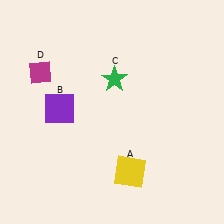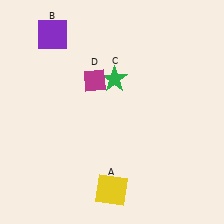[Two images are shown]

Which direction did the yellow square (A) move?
The yellow square (A) moved left.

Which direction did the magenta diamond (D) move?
The magenta diamond (D) moved right.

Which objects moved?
The objects that moved are: the yellow square (A), the purple square (B), the magenta diamond (D).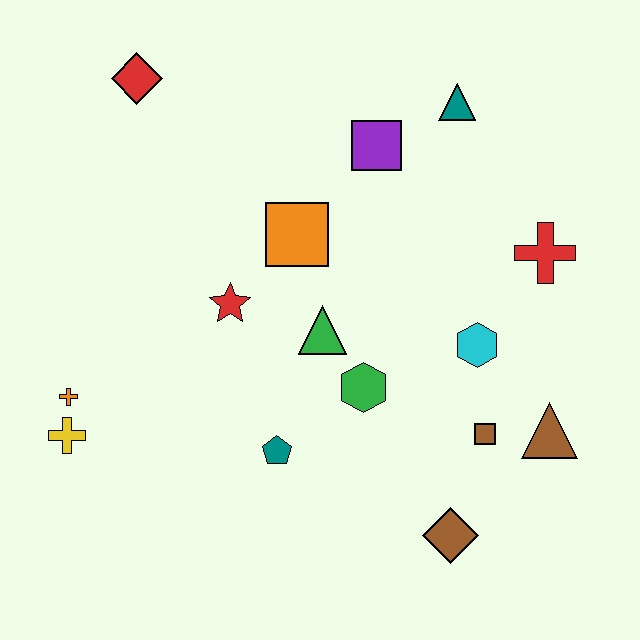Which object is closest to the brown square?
The brown triangle is closest to the brown square.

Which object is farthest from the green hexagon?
The red diamond is farthest from the green hexagon.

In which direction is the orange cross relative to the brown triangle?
The orange cross is to the left of the brown triangle.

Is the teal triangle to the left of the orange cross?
No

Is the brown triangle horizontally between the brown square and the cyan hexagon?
No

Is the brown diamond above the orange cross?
No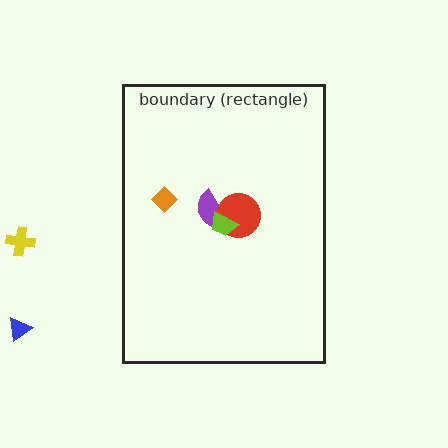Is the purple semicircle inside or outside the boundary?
Inside.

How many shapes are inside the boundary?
4 inside, 2 outside.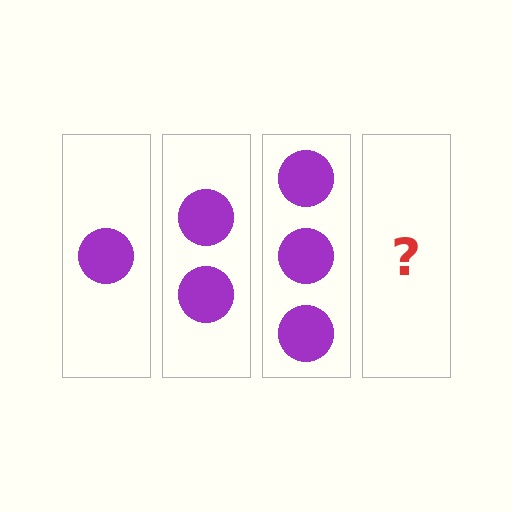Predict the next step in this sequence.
The next step is 4 circles.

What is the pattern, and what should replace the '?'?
The pattern is that each step adds one more circle. The '?' should be 4 circles.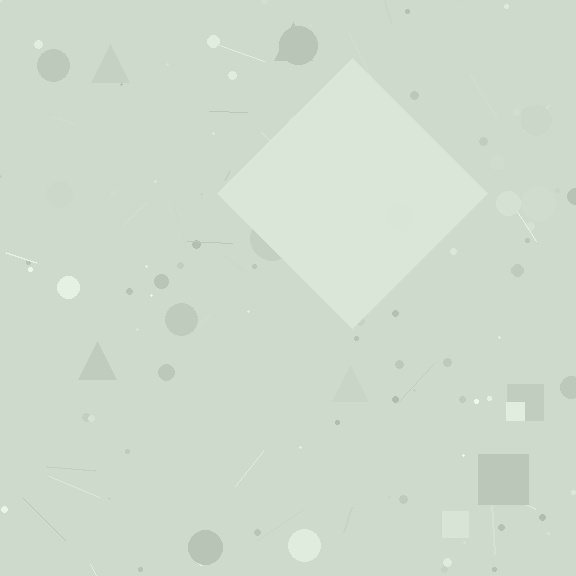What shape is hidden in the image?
A diamond is hidden in the image.